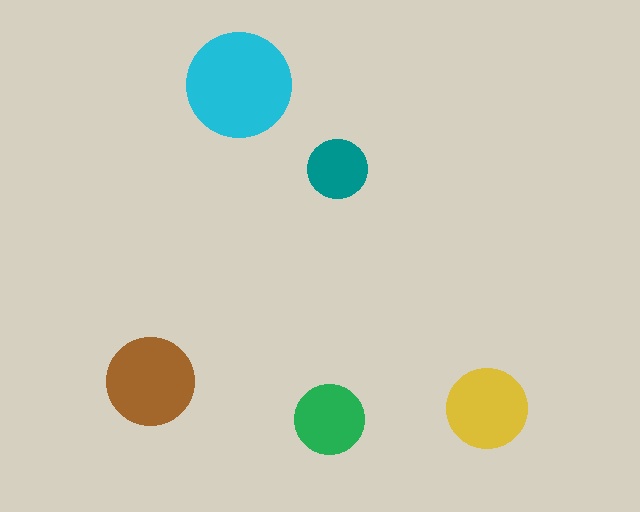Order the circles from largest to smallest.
the cyan one, the brown one, the yellow one, the green one, the teal one.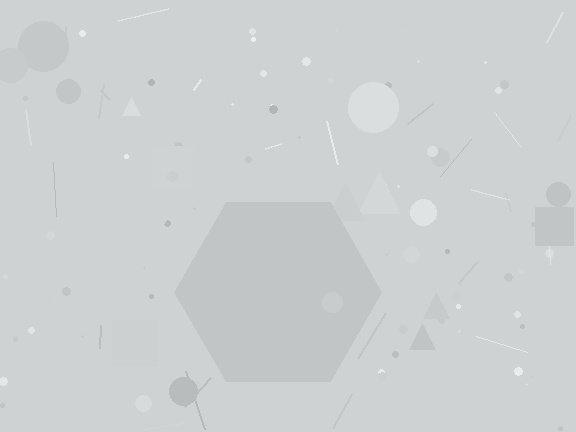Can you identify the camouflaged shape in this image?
The camouflaged shape is a hexagon.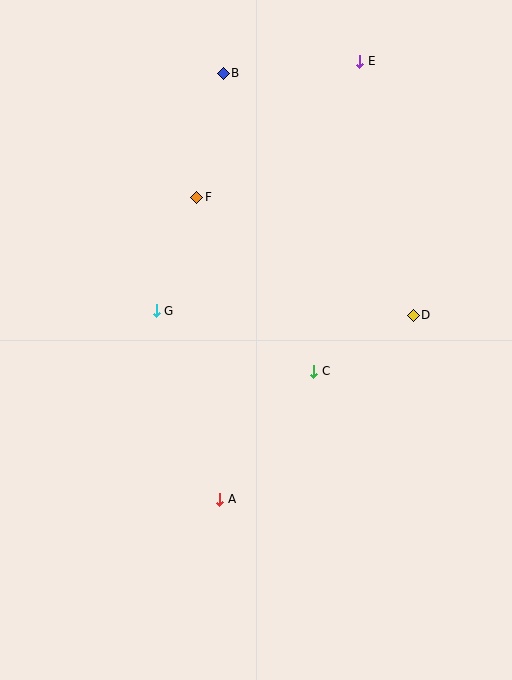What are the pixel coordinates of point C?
Point C is at (314, 371).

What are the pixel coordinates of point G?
Point G is at (156, 311).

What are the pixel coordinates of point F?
Point F is at (197, 197).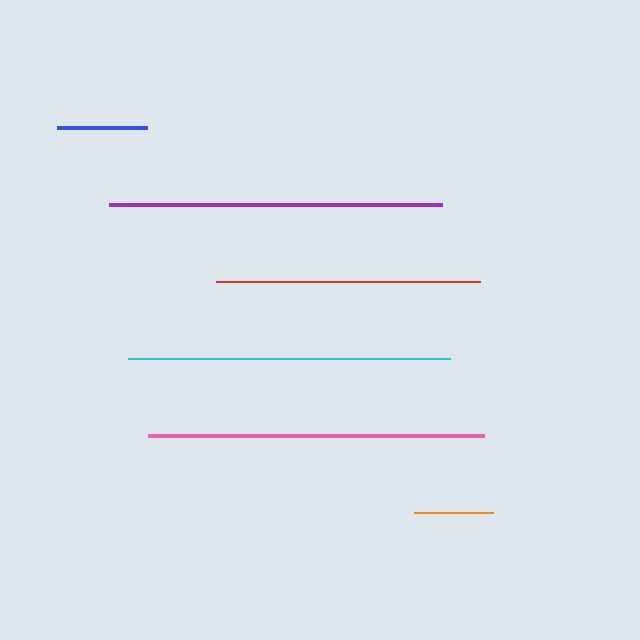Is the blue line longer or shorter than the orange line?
The blue line is longer than the orange line.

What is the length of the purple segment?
The purple segment is approximately 333 pixels long.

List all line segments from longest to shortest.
From longest to shortest: pink, purple, cyan, red, blue, orange.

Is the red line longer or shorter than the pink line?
The pink line is longer than the red line.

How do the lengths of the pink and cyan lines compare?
The pink and cyan lines are approximately the same length.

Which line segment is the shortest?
The orange line is the shortest at approximately 79 pixels.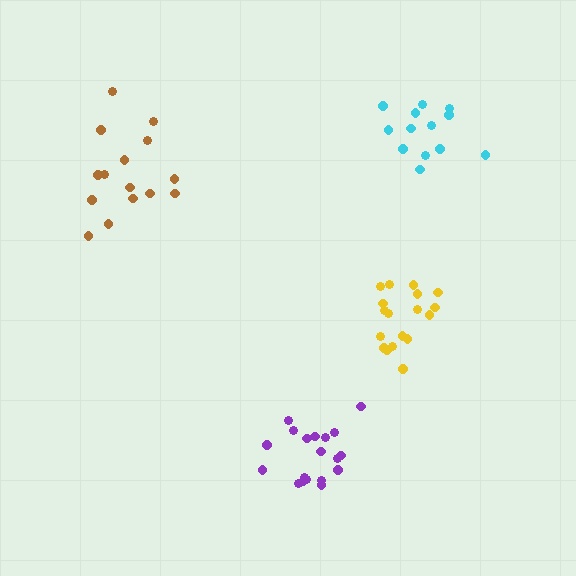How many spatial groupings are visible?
There are 4 spatial groupings.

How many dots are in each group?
Group 1: 13 dots, Group 2: 15 dots, Group 3: 18 dots, Group 4: 19 dots (65 total).